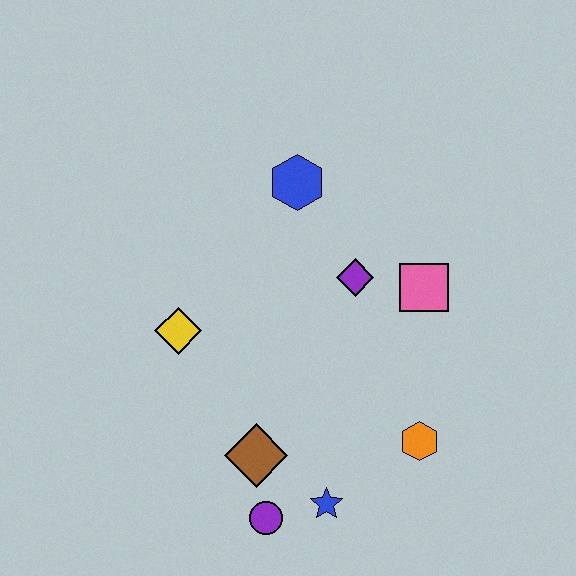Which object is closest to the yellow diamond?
The brown diamond is closest to the yellow diamond.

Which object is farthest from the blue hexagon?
The purple circle is farthest from the blue hexagon.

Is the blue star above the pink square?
No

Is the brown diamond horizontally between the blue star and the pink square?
No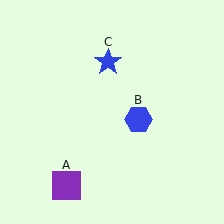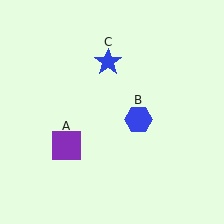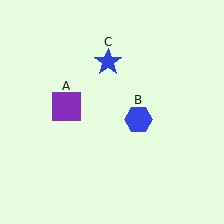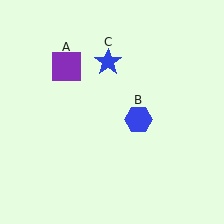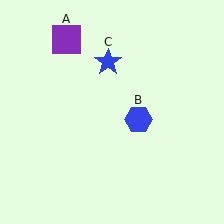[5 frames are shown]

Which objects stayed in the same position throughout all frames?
Blue hexagon (object B) and blue star (object C) remained stationary.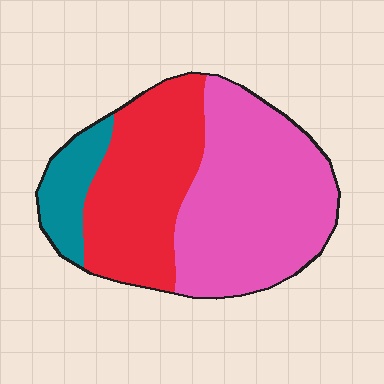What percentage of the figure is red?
Red covers around 35% of the figure.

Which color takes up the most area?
Pink, at roughly 50%.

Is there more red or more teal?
Red.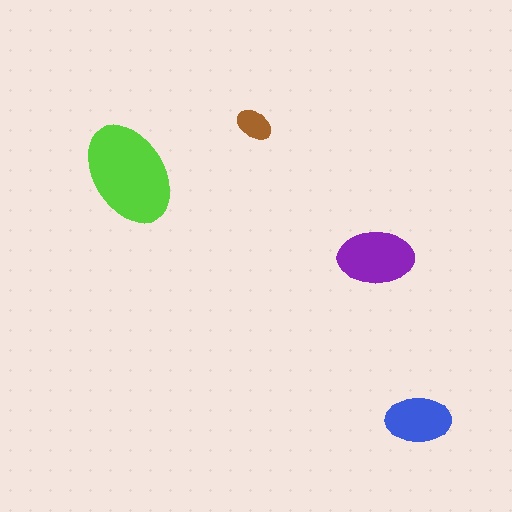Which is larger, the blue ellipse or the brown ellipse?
The blue one.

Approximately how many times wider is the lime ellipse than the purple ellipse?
About 1.5 times wider.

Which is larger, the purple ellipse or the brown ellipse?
The purple one.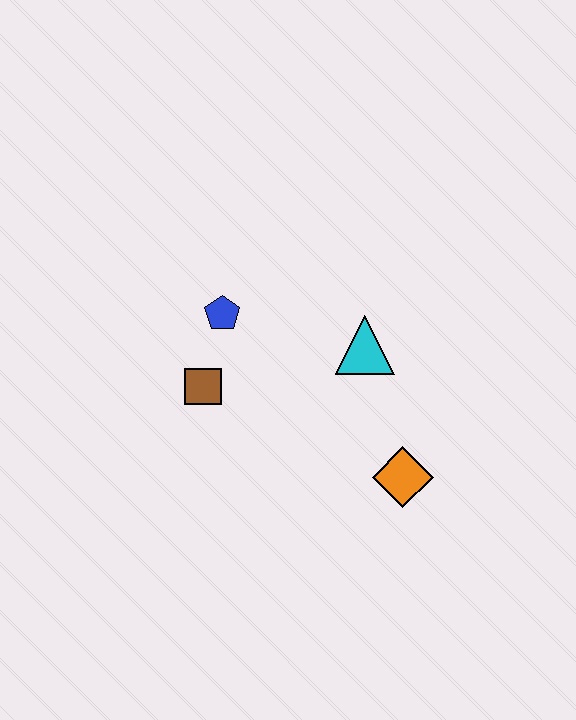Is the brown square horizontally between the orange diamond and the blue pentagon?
No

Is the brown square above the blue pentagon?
No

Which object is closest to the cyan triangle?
The orange diamond is closest to the cyan triangle.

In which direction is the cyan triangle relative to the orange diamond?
The cyan triangle is above the orange diamond.